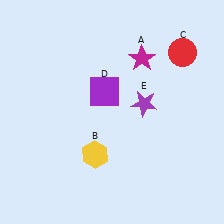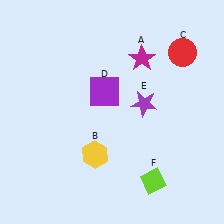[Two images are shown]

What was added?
A lime diamond (F) was added in Image 2.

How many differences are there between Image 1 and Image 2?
There is 1 difference between the two images.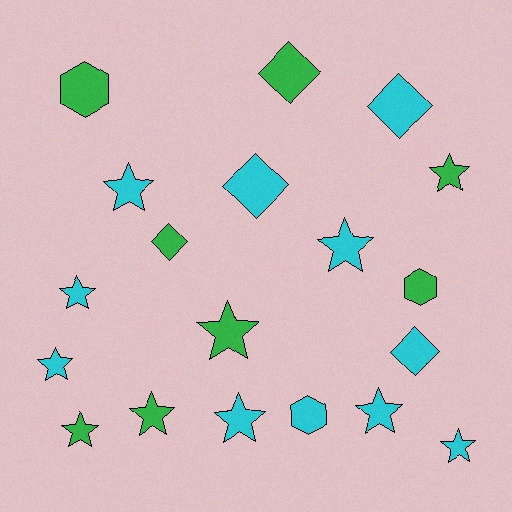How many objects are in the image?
There are 19 objects.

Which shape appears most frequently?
Star, with 11 objects.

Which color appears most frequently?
Cyan, with 11 objects.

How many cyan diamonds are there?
There are 3 cyan diamonds.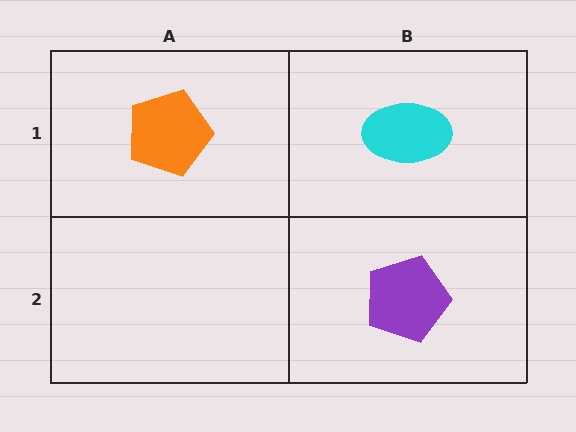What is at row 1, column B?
A cyan ellipse.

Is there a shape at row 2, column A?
No, that cell is empty.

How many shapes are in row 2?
1 shape.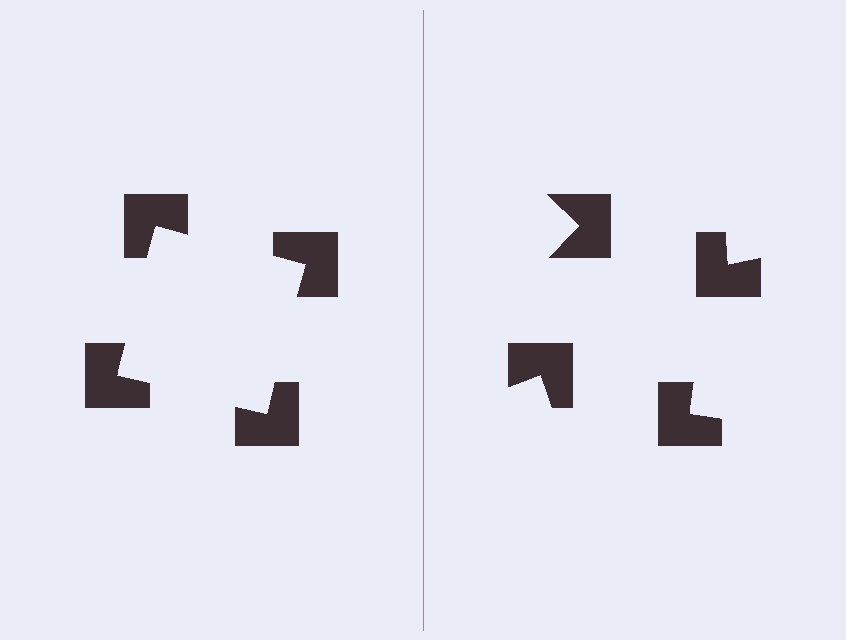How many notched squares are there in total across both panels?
8 — 4 on each side.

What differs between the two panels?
The notched squares are positioned identically on both sides; only the wedge orientations differ. On the left they align to a square; on the right they are misaligned.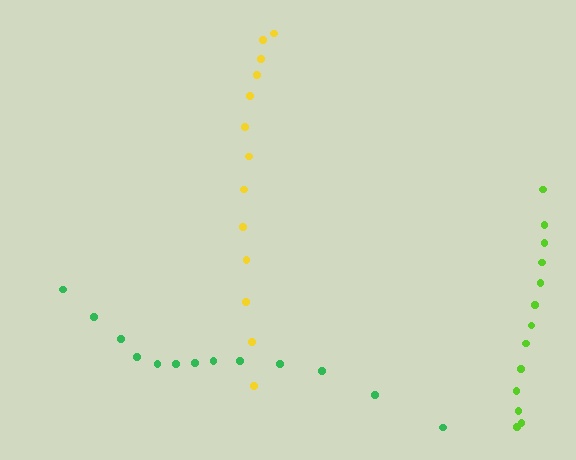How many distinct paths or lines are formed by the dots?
There are 3 distinct paths.